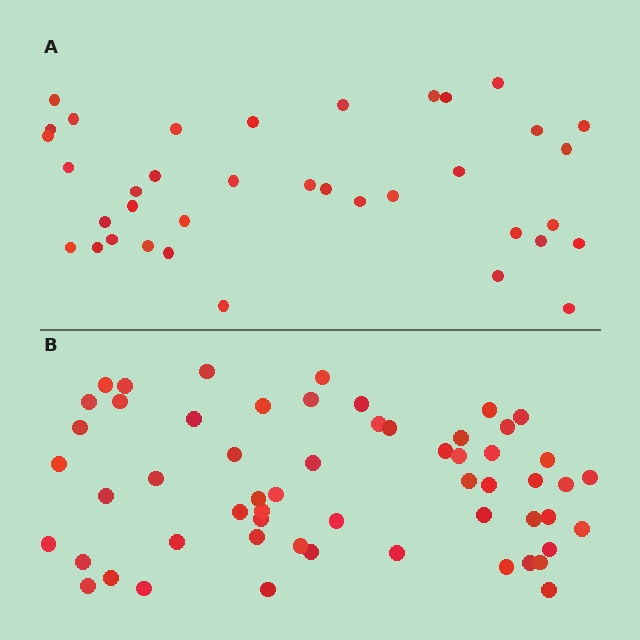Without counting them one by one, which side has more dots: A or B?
Region B (the bottom region) has more dots.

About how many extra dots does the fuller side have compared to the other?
Region B has approximately 20 more dots than region A.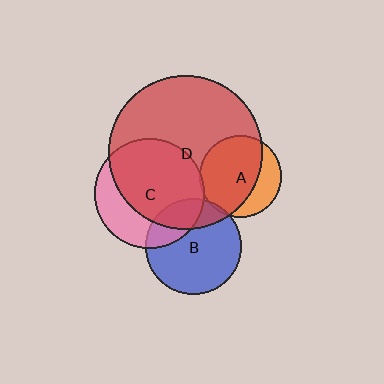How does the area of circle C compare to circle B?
Approximately 1.3 times.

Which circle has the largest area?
Circle D (red).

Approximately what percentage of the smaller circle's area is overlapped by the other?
Approximately 25%.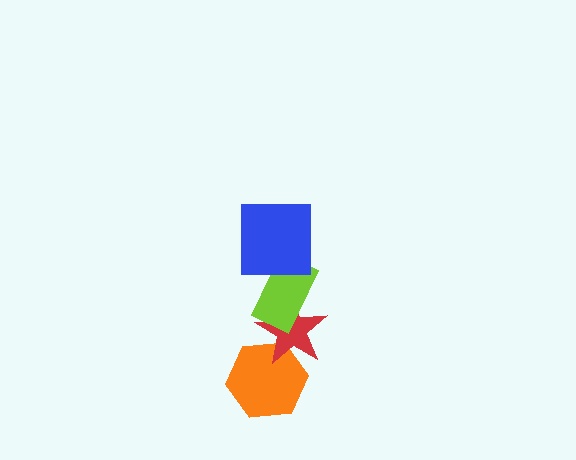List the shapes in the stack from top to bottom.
From top to bottom: the blue square, the lime rectangle, the red star, the orange hexagon.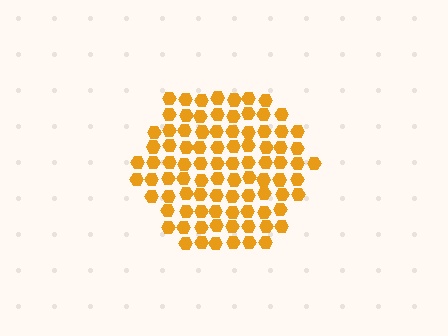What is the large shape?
The large shape is a hexagon.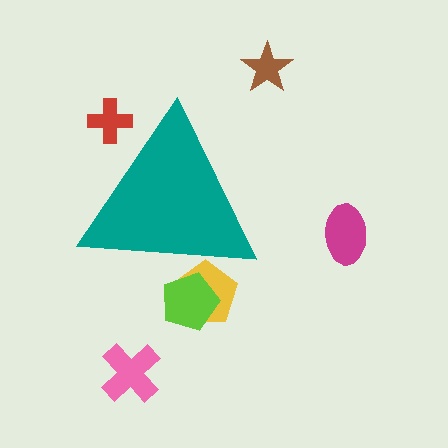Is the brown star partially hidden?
No, the brown star is fully visible.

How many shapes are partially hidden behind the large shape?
3 shapes are partially hidden.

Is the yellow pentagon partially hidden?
Yes, the yellow pentagon is partially hidden behind the teal triangle.